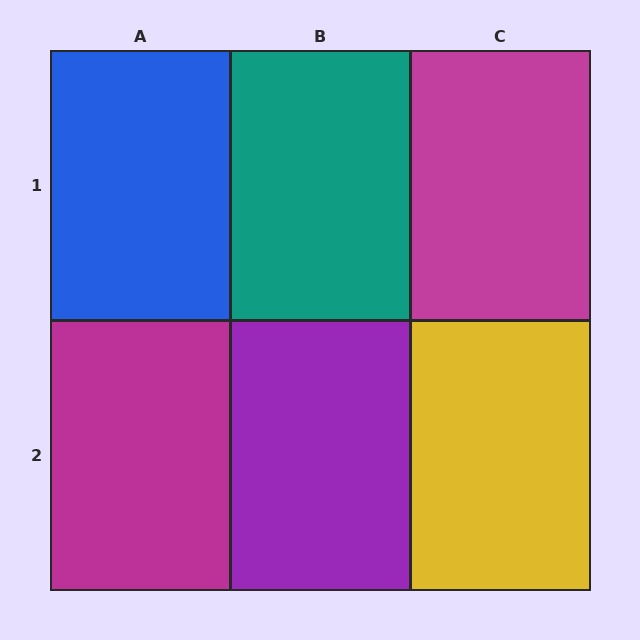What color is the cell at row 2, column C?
Yellow.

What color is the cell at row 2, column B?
Purple.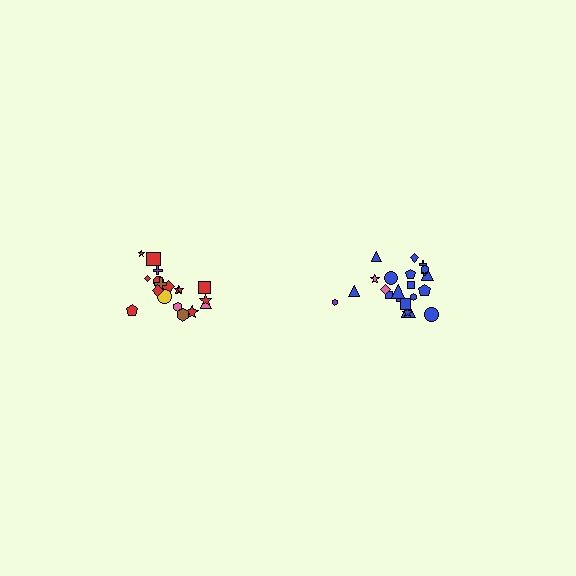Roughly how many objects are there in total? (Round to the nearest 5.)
Roughly 40 objects in total.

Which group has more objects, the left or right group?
The right group.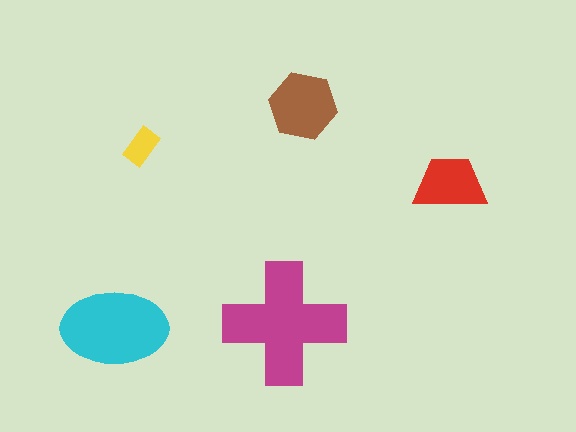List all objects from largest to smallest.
The magenta cross, the cyan ellipse, the brown hexagon, the red trapezoid, the yellow rectangle.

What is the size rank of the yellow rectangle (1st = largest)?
5th.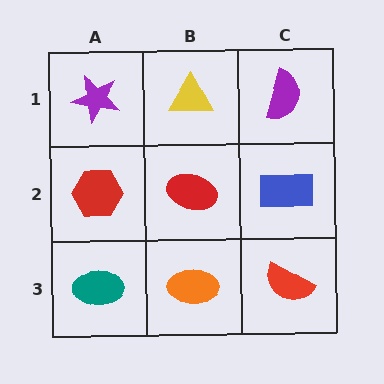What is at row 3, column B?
An orange ellipse.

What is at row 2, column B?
A red ellipse.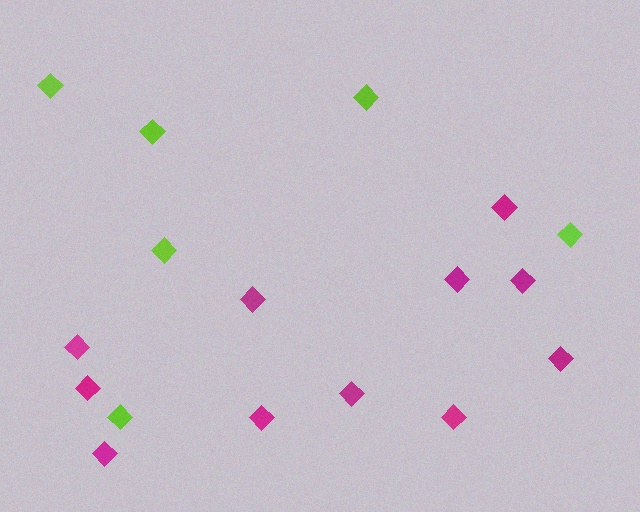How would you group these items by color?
There are 2 groups: one group of magenta diamonds (11) and one group of lime diamonds (6).